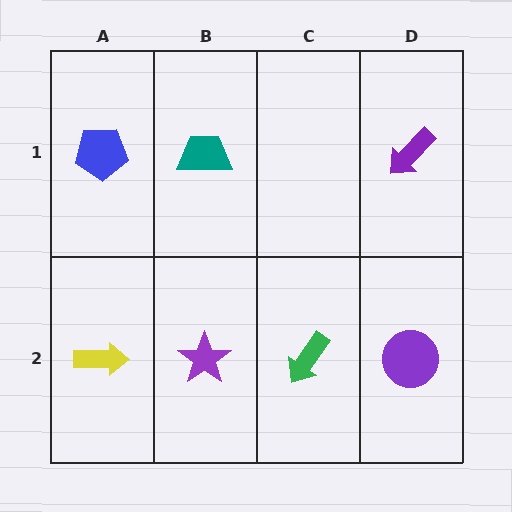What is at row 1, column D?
A purple arrow.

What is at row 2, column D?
A purple circle.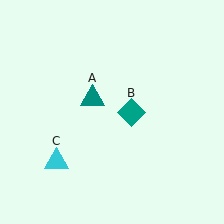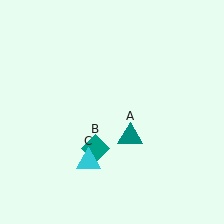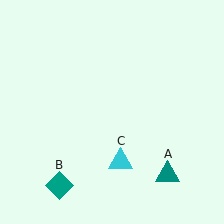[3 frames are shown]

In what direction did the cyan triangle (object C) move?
The cyan triangle (object C) moved right.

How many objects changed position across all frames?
3 objects changed position: teal triangle (object A), teal diamond (object B), cyan triangle (object C).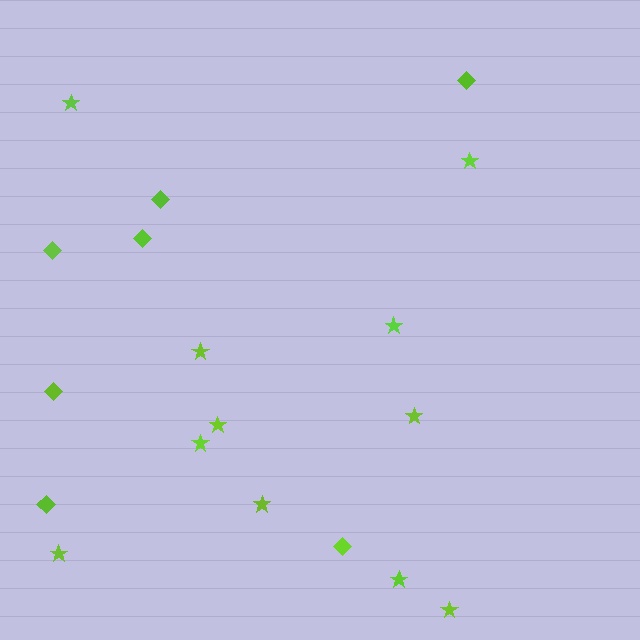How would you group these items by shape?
There are 2 groups: one group of stars (11) and one group of diamonds (7).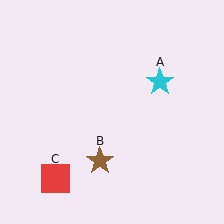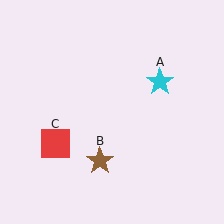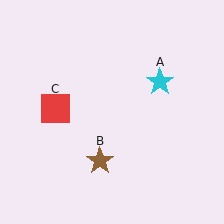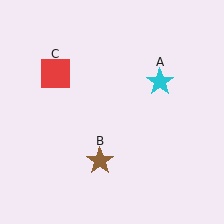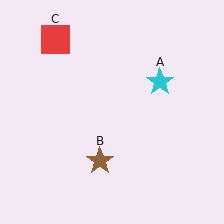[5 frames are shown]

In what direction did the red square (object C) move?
The red square (object C) moved up.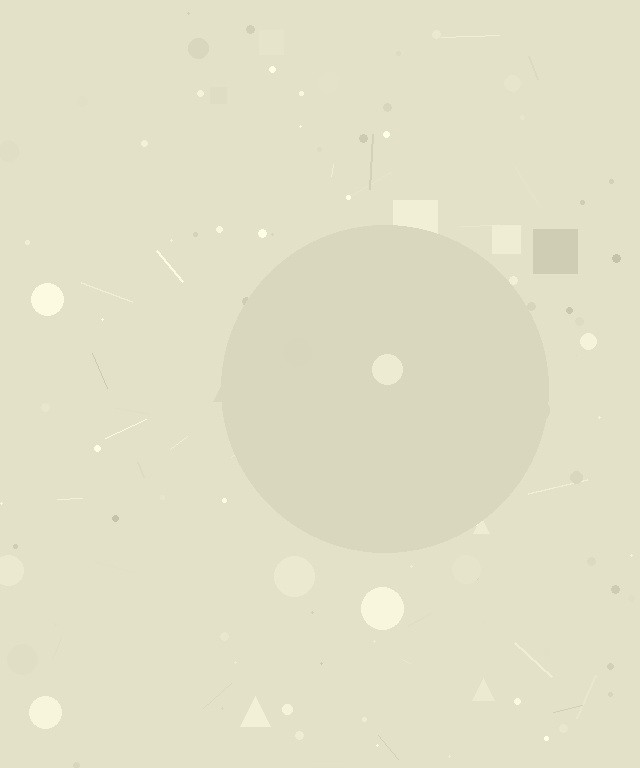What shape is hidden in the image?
A circle is hidden in the image.